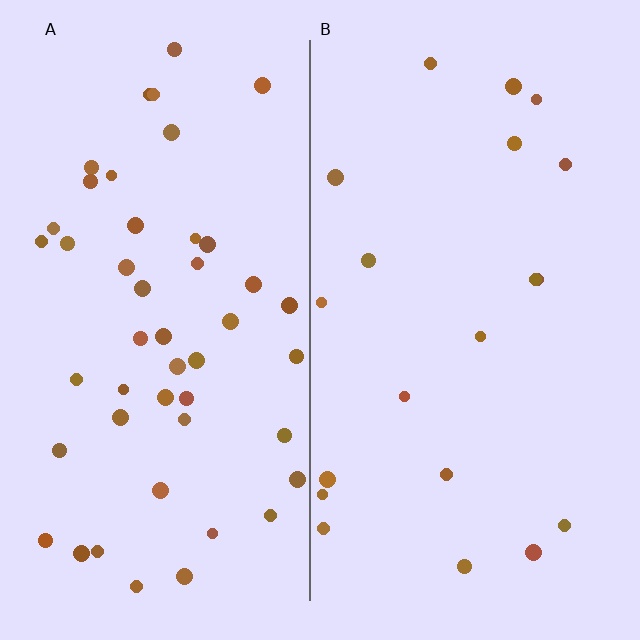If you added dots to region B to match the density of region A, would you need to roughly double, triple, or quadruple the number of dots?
Approximately double.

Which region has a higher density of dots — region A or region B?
A (the left).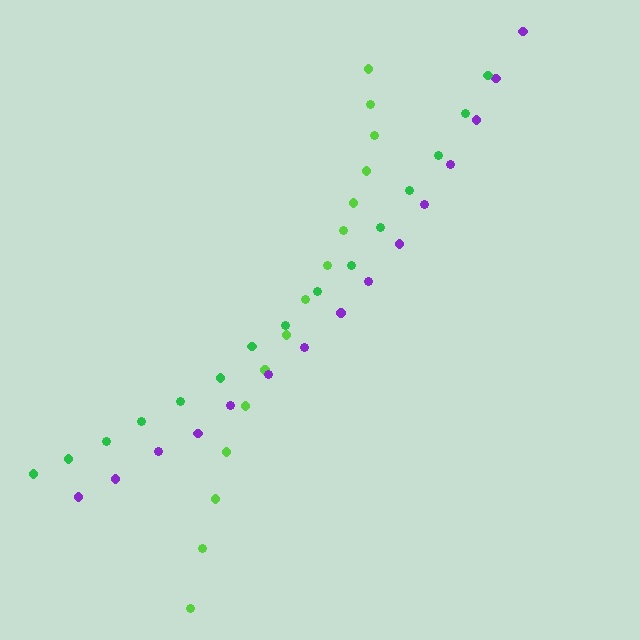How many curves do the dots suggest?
There are 3 distinct paths.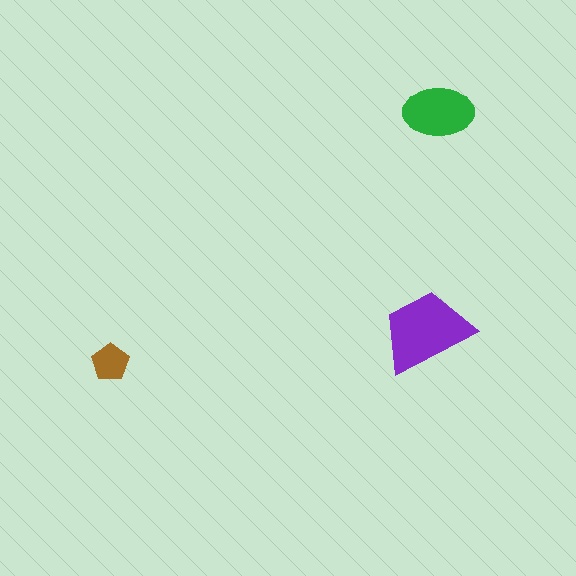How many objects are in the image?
There are 3 objects in the image.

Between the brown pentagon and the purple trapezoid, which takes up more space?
The purple trapezoid.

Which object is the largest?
The purple trapezoid.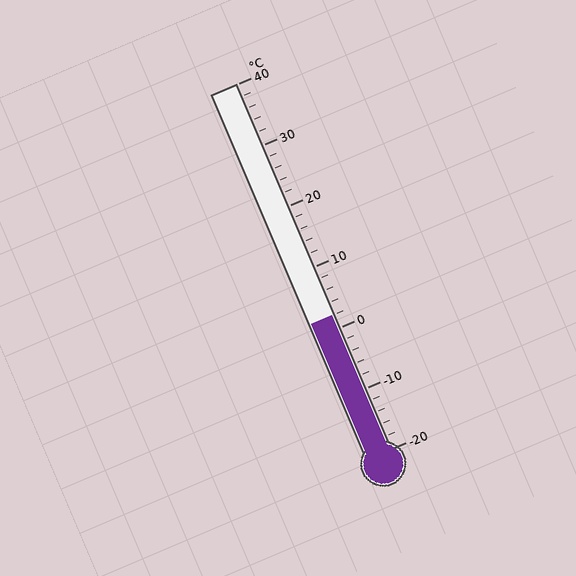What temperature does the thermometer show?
The thermometer shows approximately 2°C.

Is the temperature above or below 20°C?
The temperature is below 20°C.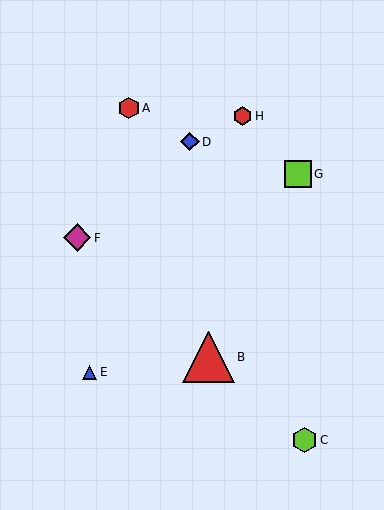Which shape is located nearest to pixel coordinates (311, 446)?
The lime hexagon (labeled C) at (305, 440) is nearest to that location.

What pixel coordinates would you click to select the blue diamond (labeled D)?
Click at (190, 142) to select the blue diamond D.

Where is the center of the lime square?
The center of the lime square is at (298, 174).